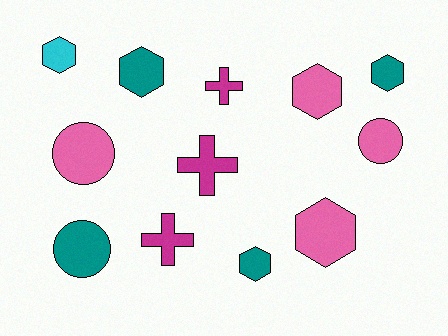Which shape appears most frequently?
Hexagon, with 6 objects.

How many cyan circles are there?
There are no cyan circles.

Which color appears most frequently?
Teal, with 4 objects.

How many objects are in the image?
There are 12 objects.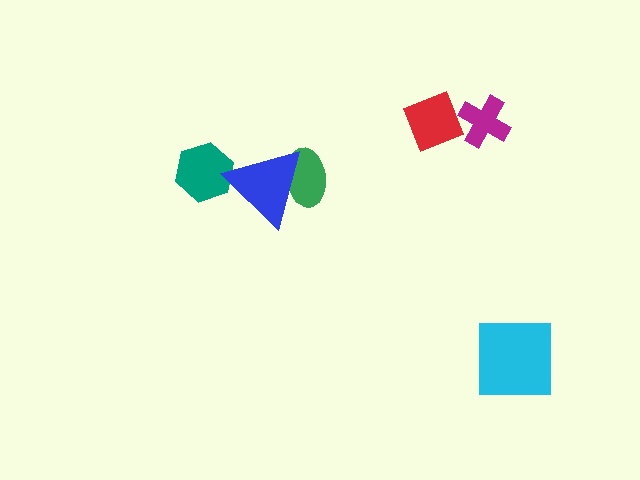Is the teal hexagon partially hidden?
Yes, it is partially covered by another shape.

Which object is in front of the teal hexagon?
The blue triangle is in front of the teal hexagon.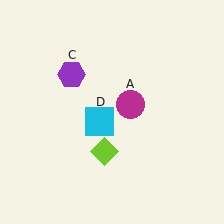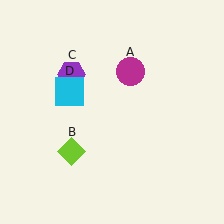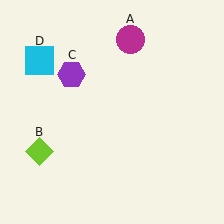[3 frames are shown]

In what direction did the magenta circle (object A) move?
The magenta circle (object A) moved up.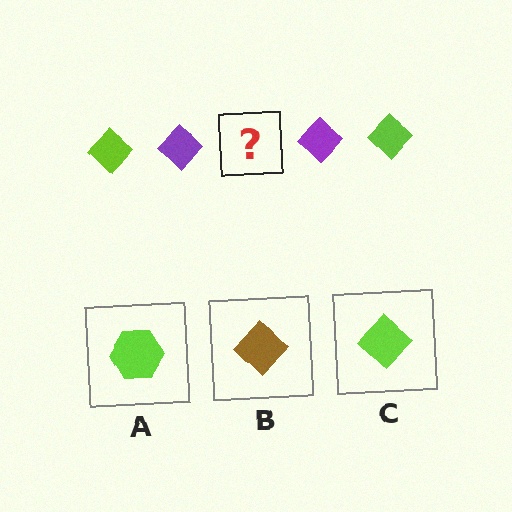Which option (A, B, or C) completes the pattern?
C.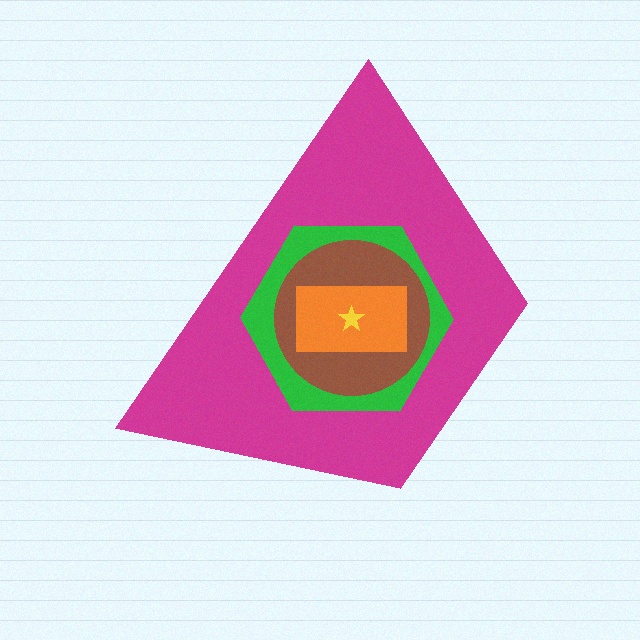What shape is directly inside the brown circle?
The orange rectangle.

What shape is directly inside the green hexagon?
The brown circle.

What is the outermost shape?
The magenta trapezoid.